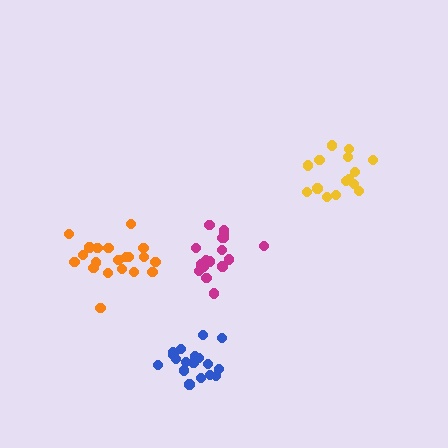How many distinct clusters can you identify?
There are 4 distinct clusters.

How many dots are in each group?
Group 1: 18 dots, Group 2: 15 dots, Group 3: 18 dots, Group 4: 20 dots (71 total).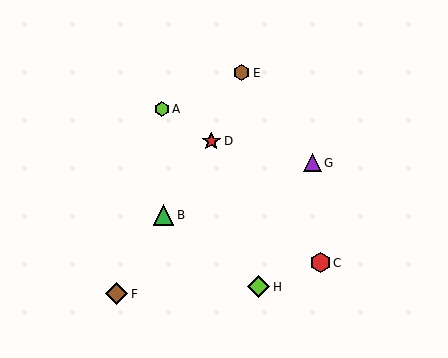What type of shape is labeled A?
Shape A is a lime hexagon.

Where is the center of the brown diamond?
The center of the brown diamond is at (117, 294).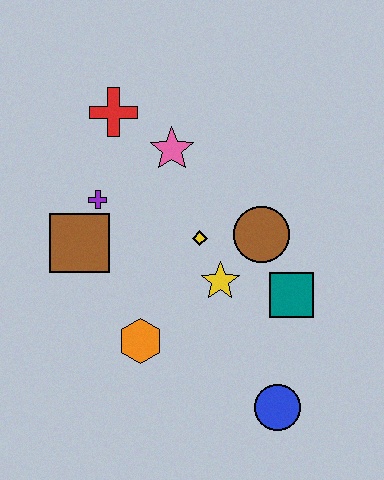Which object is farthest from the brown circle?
The red cross is farthest from the brown circle.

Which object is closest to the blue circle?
The teal square is closest to the blue circle.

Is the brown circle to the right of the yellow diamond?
Yes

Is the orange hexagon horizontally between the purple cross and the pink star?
Yes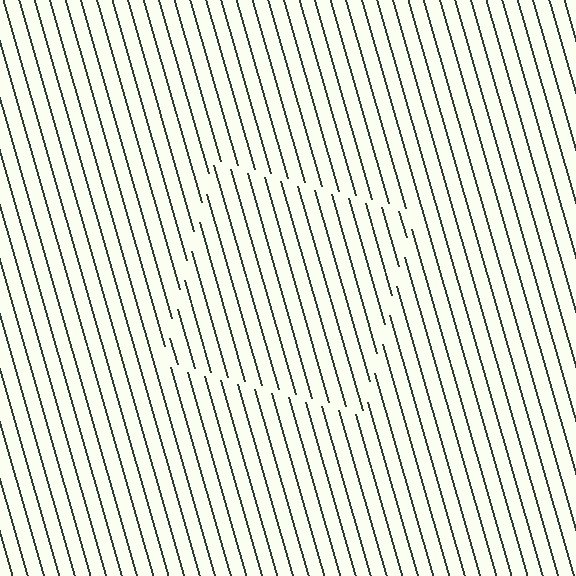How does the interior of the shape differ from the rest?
The interior of the shape contains the same grating, shifted by half a period — the contour is defined by the phase discontinuity where line-ends from the inner and outer gratings abut.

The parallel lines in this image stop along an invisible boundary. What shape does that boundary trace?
An illusory square. The interior of the shape contains the same grating, shifted by half a period — the contour is defined by the phase discontinuity where line-ends from the inner and outer gratings abut.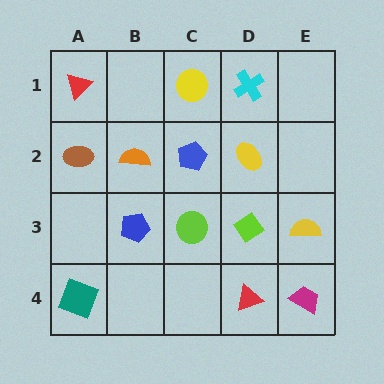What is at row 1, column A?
A red triangle.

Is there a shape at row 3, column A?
No, that cell is empty.